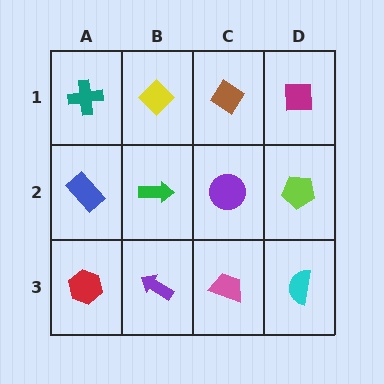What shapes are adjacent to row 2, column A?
A teal cross (row 1, column A), a red hexagon (row 3, column A), a green arrow (row 2, column B).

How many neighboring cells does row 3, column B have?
3.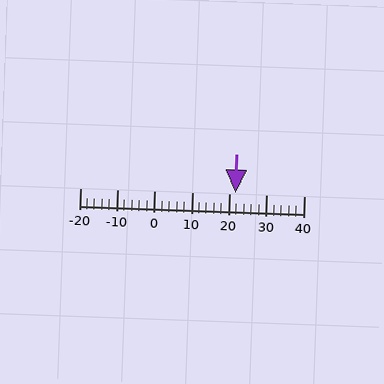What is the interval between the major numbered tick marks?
The major tick marks are spaced 10 units apart.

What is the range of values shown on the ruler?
The ruler shows values from -20 to 40.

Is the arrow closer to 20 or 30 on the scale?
The arrow is closer to 20.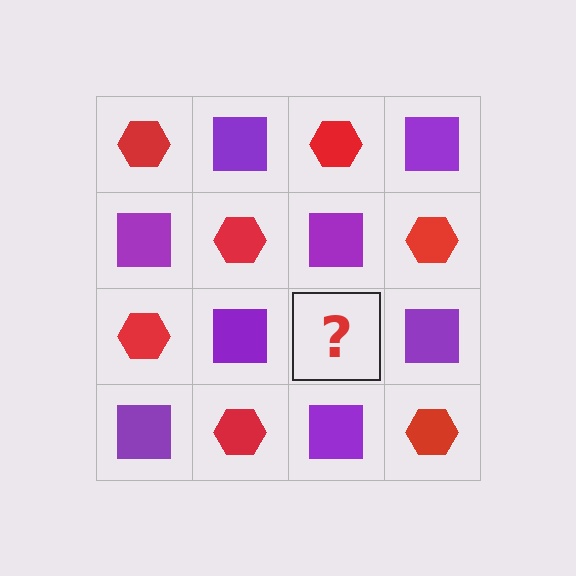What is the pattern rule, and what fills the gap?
The rule is that it alternates red hexagon and purple square in a checkerboard pattern. The gap should be filled with a red hexagon.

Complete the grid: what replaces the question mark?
The question mark should be replaced with a red hexagon.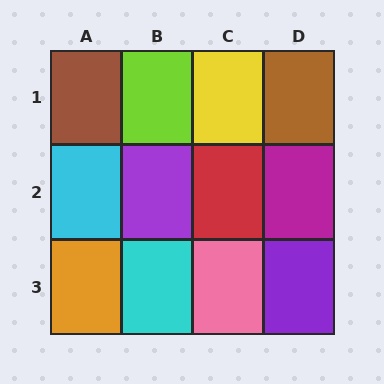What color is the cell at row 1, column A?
Brown.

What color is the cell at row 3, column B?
Cyan.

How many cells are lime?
1 cell is lime.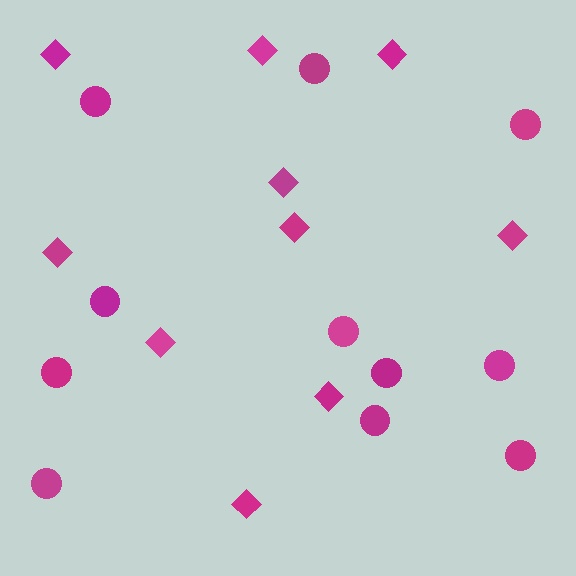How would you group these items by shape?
There are 2 groups: one group of circles (11) and one group of diamonds (10).